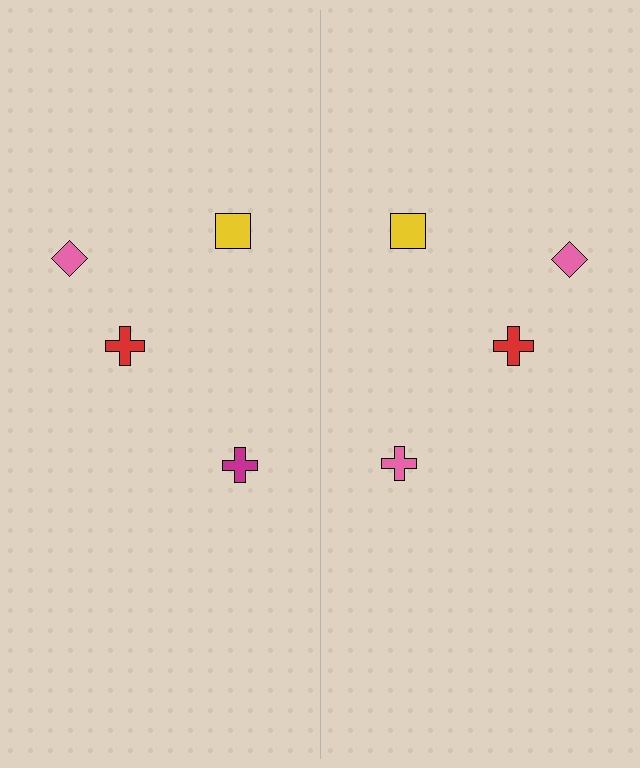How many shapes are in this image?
There are 8 shapes in this image.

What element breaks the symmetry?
The pink cross on the right side breaks the symmetry — its mirror counterpart is magenta.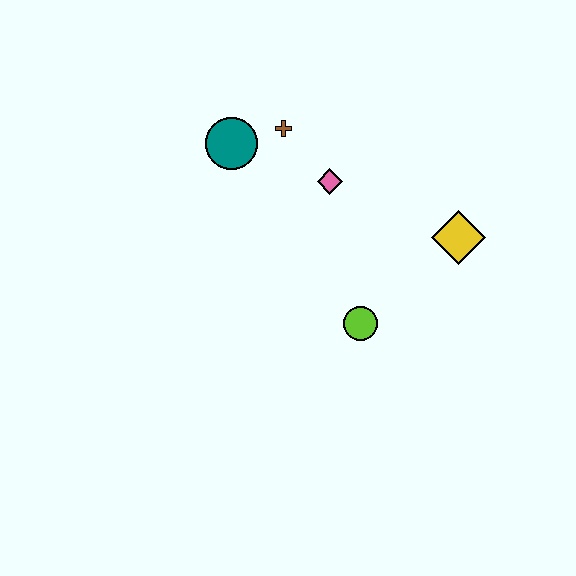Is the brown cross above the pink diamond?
Yes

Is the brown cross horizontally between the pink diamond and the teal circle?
Yes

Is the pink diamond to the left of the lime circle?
Yes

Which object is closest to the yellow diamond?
The lime circle is closest to the yellow diamond.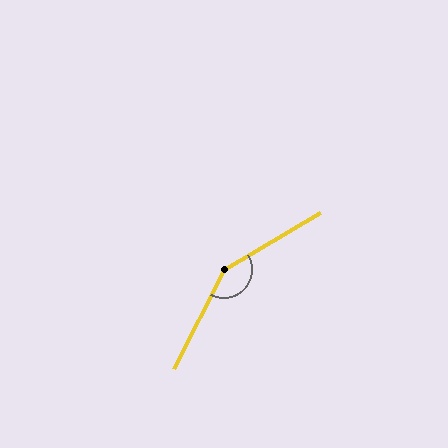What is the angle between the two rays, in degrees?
Approximately 147 degrees.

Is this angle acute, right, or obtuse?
It is obtuse.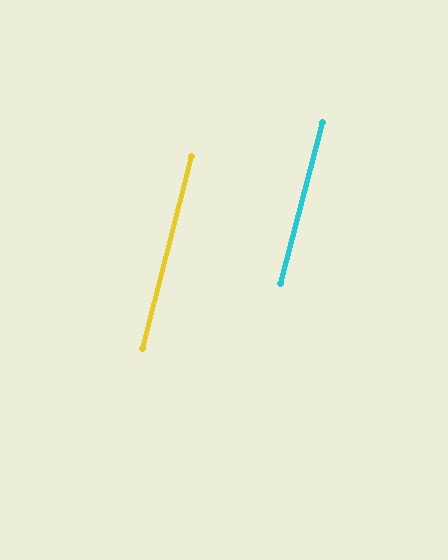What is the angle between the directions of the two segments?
Approximately 0 degrees.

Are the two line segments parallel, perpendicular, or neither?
Parallel — their directions differ by only 0.3°.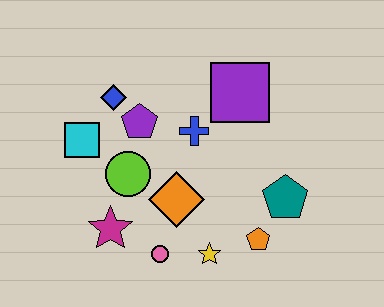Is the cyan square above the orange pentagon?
Yes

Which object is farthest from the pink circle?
The purple square is farthest from the pink circle.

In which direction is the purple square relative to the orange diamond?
The purple square is above the orange diamond.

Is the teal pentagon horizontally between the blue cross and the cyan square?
No